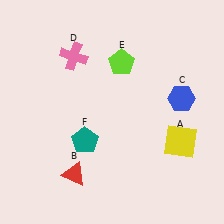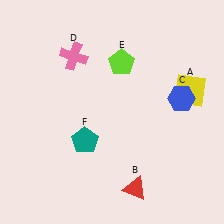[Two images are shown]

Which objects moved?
The objects that moved are: the yellow square (A), the red triangle (B).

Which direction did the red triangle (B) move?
The red triangle (B) moved right.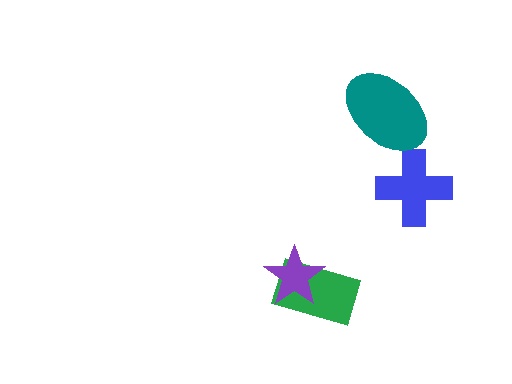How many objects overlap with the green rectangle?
1 object overlaps with the green rectangle.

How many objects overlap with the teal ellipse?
0 objects overlap with the teal ellipse.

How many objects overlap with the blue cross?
0 objects overlap with the blue cross.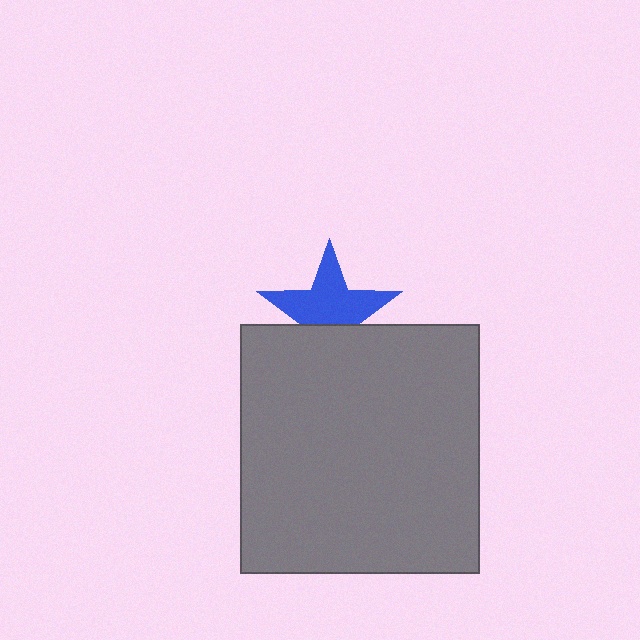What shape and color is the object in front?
The object in front is a gray rectangle.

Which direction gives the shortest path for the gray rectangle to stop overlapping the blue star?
Moving down gives the shortest separation.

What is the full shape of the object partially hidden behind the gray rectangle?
The partially hidden object is a blue star.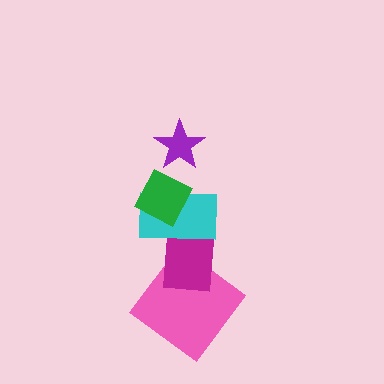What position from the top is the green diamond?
The green diamond is 2nd from the top.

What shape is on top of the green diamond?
The purple star is on top of the green diamond.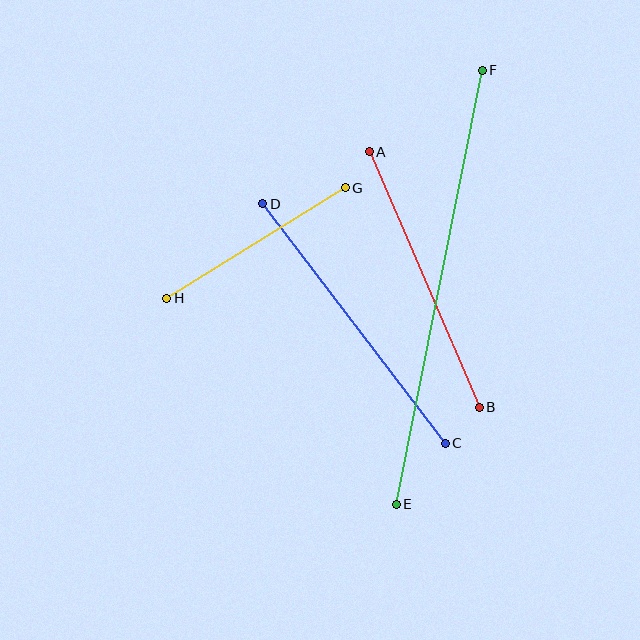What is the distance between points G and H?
The distance is approximately 210 pixels.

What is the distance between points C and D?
The distance is approximately 301 pixels.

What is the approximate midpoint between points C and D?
The midpoint is at approximately (354, 323) pixels.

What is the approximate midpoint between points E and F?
The midpoint is at approximately (439, 287) pixels.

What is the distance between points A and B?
The distance is approximately 278 pixels.